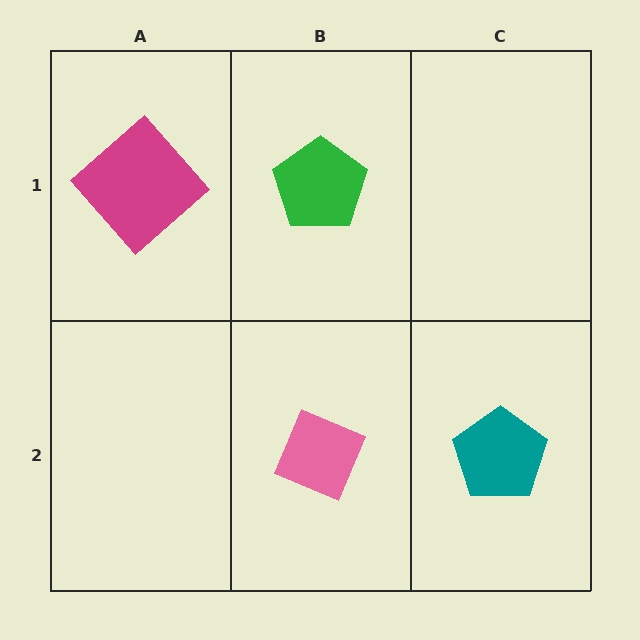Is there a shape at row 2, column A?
No, that cell is empty.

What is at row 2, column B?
A pink diamond.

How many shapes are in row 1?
2 shapes.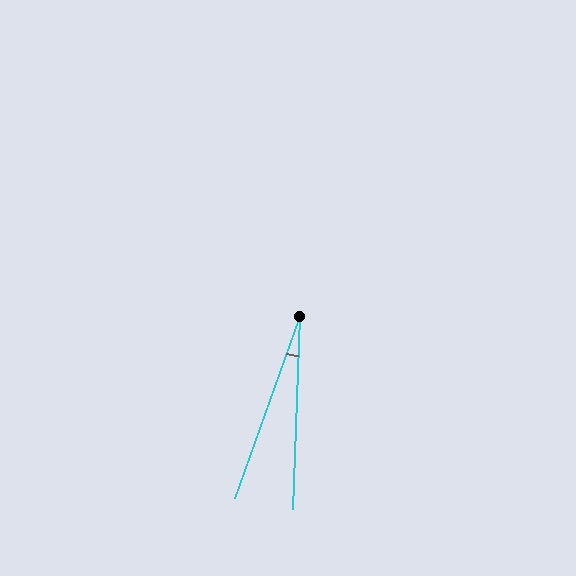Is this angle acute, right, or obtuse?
It is acute.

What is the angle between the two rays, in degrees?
Approximately 18 degrees.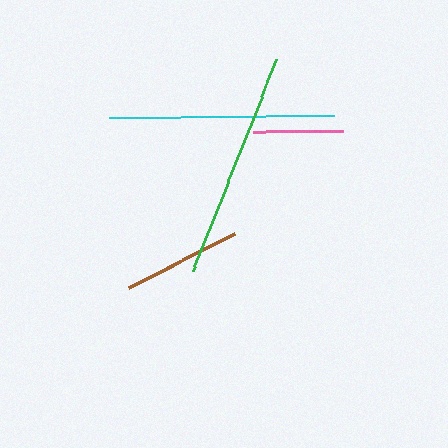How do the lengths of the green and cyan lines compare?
The green and cyan lines are approximately the same length.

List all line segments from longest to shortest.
From longest to shortest: green, cyan, brown, pink.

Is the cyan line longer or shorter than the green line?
The green line is longer than the cyan line.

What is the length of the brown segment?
The brown segment is approximately 119 pixels long.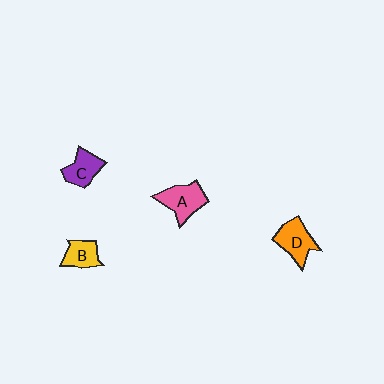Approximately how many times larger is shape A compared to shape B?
Approximately 1.4 times.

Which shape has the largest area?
Shape A (pink).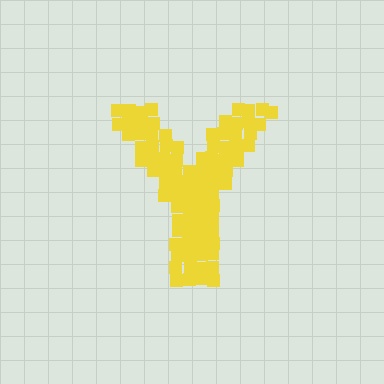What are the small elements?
The small elements are squares.